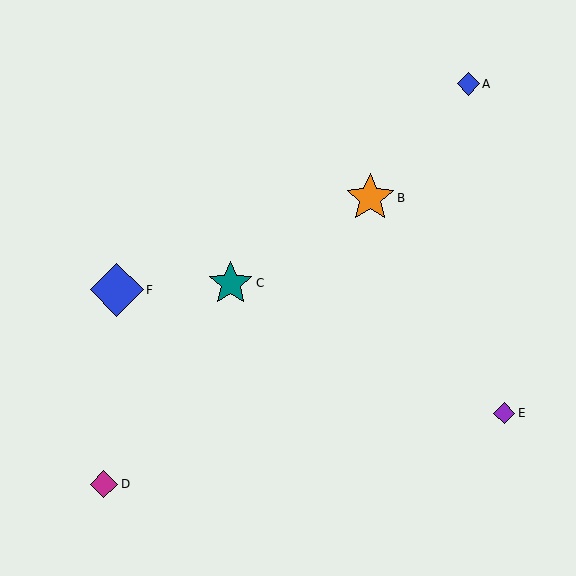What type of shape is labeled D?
Shape D is a magenta diamond.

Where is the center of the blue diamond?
The center of the blue diamond is at (468, 84).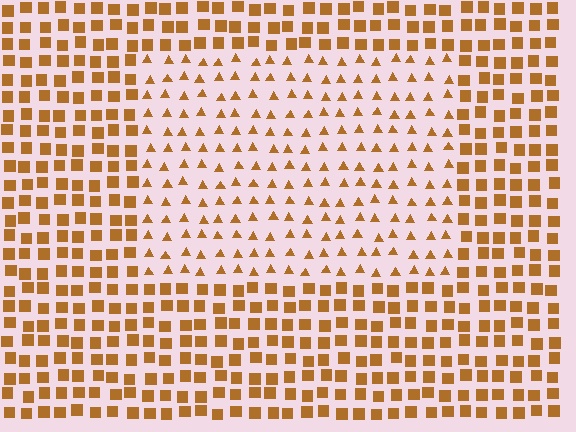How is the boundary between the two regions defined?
The boundary is defined by a change in element shape: triangles inside vs. squares outside. All elements share the same color and spacing.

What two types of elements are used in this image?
The image uses triangles inside the rectangle region and squares outside it.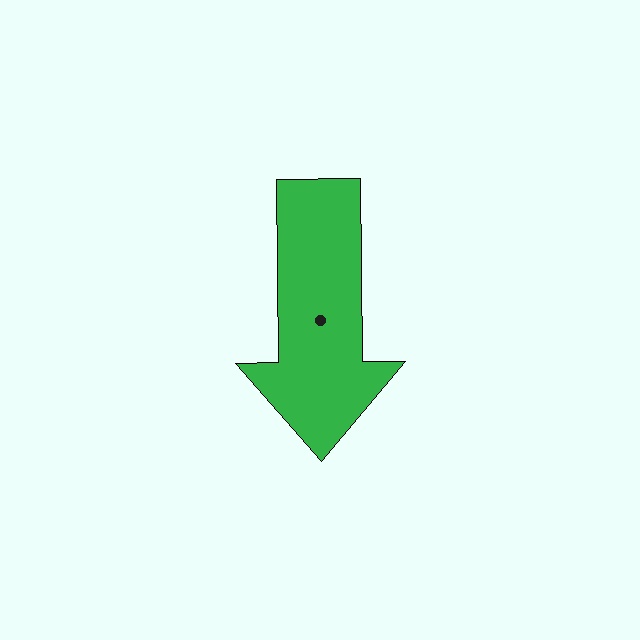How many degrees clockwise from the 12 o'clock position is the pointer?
Approximately 179 degrees.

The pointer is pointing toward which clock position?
Roughly 6 o'clock.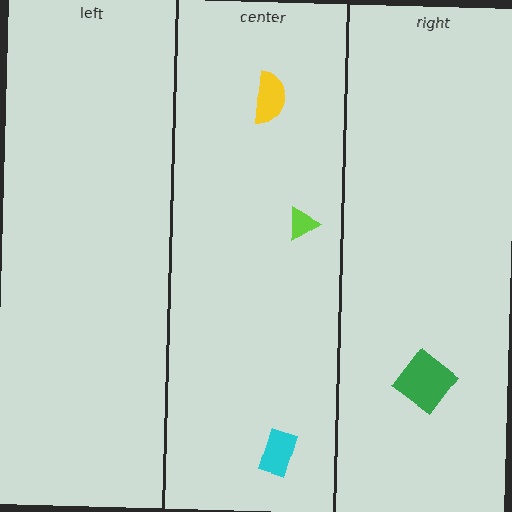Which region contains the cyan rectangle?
The center region.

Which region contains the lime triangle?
The center region.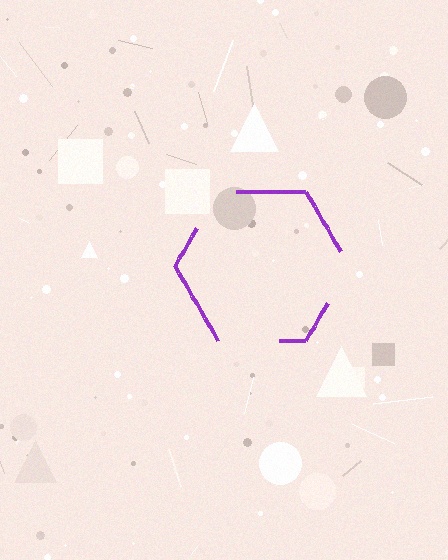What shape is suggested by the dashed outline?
The dashed outline suggests a hexagon.